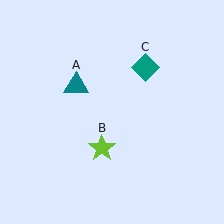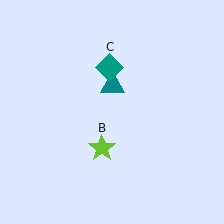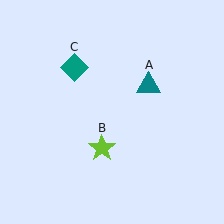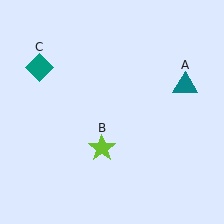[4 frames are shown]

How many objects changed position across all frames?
2 objects changed position: teal triangle (object A), teal diamond (object C).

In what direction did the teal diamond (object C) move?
The teal diamond (object C) moved left.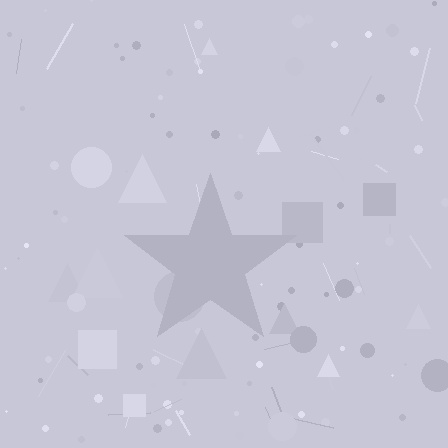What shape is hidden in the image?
A star is hidden in the image.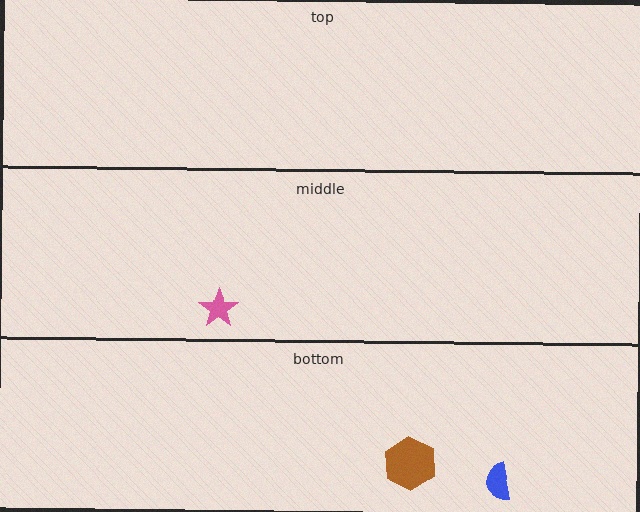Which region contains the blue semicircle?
The bottom region.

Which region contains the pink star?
The middle region.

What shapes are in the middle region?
The pink star.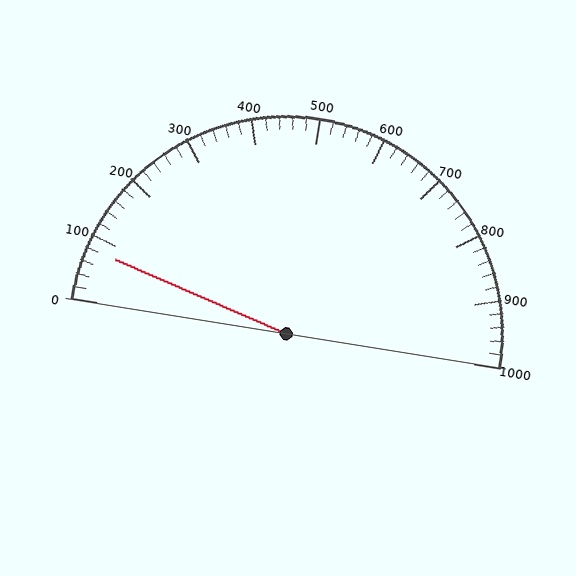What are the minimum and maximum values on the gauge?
The gauge ranges from 0 to 1000.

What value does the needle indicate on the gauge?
The needle indicates approximately 80.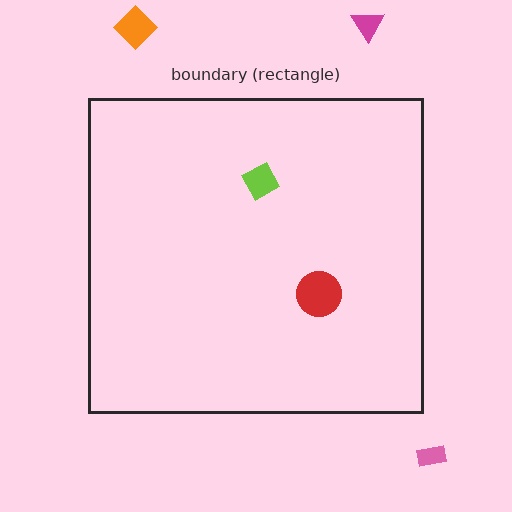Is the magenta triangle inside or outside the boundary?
Outside.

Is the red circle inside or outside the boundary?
Inside.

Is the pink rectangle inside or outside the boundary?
Outside.